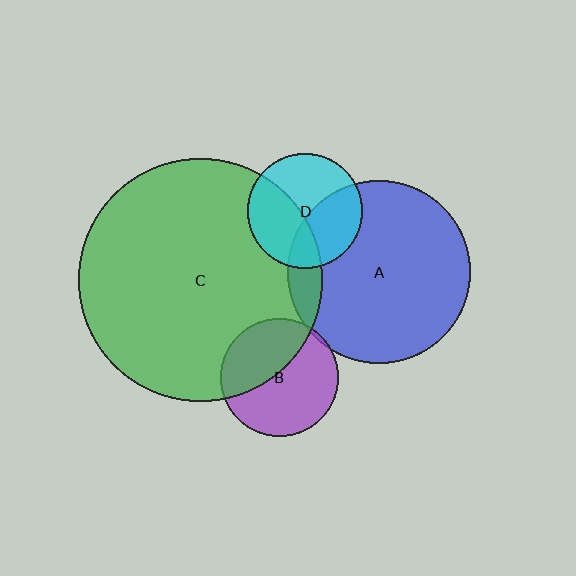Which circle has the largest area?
Circle C (green).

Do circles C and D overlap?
Yes.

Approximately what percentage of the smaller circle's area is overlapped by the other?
Approximately 40%.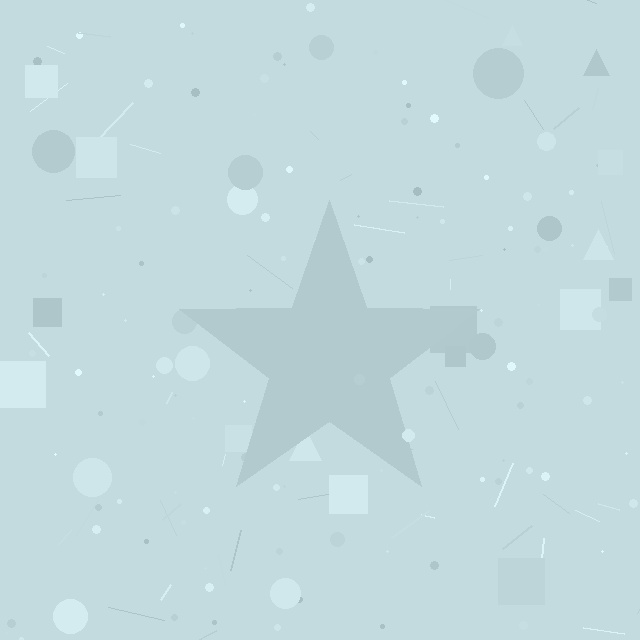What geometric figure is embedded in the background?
A star is embedded in the background.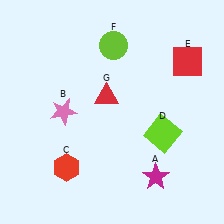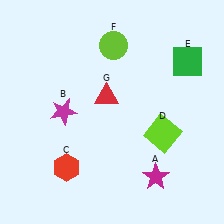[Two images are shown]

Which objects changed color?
B changed from pink to magenta. E changed from red to green.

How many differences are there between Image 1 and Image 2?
There are 2 differences between the two images.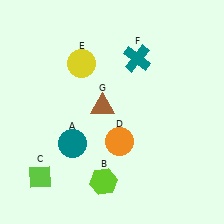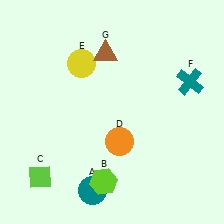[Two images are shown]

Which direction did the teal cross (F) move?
The teal cross (F) moved right.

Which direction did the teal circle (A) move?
The teal circle (A) moved down.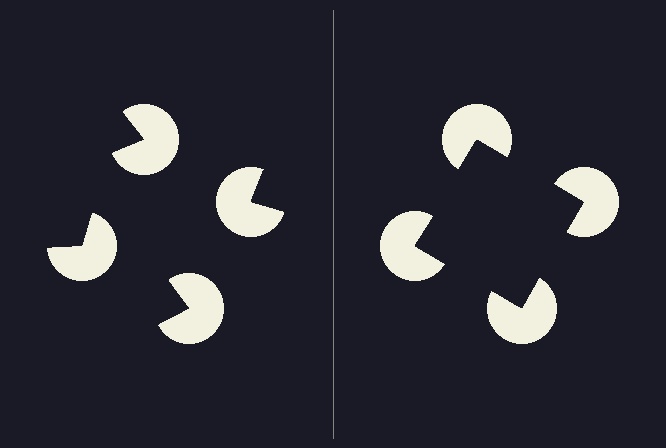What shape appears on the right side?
An illusory square.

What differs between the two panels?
The pac-man discs are positioned identically on both sides; only the wedge orientations differ. On the right they align to a square; on the left they are misaligned.